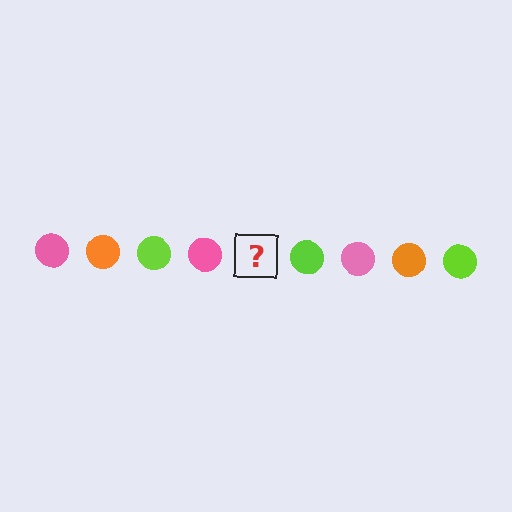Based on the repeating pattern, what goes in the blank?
The blank should be an orange circle.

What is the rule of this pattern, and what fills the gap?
The rule is that the pattern cycles through pink, orange, lime circles. The gap should be filled with an orange circle.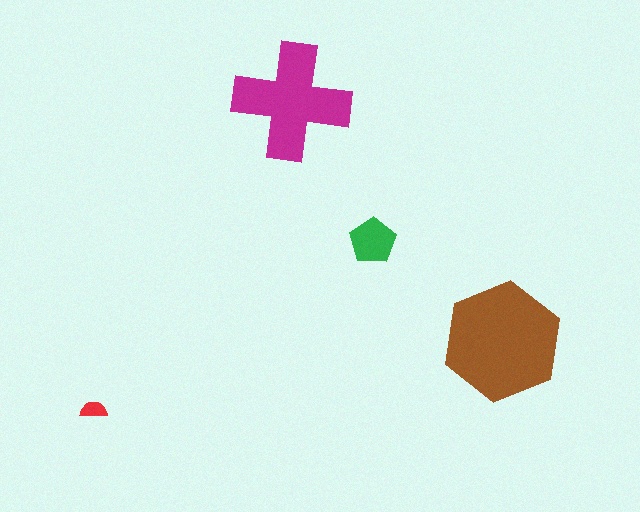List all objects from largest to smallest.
The brown hexagon, the magenta cross, the green pentagon, the red semicircle.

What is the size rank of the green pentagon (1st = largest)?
3rd.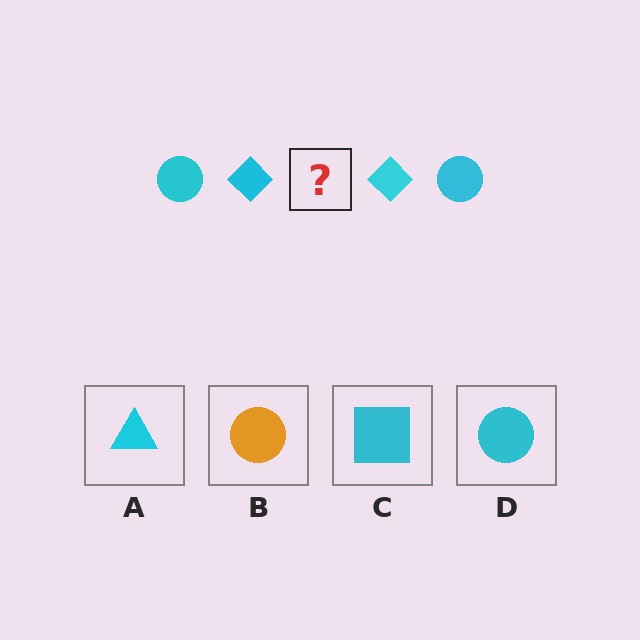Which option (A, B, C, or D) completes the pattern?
D.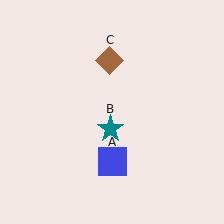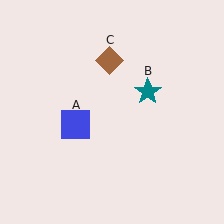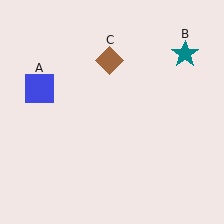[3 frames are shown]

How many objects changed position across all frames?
2 objects changed position: blue square (object A), teal star (object B).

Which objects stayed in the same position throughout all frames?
Brown diamond (object C) remained stationary.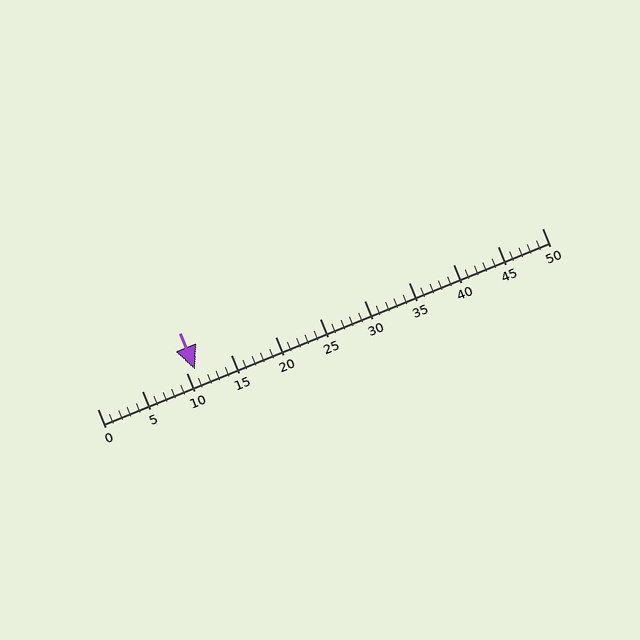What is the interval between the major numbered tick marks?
The major tick marks are spaced 5 units apart.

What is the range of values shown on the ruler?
The ruler shows values from 0 to 50.